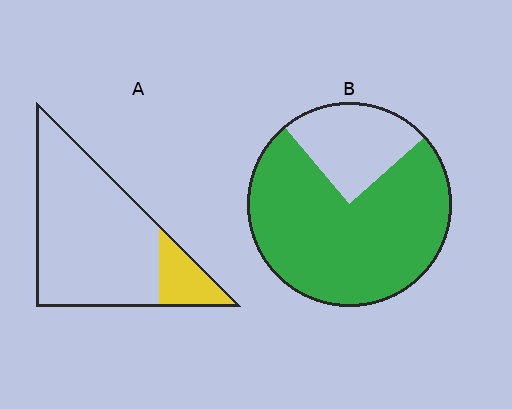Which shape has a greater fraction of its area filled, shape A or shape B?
Shape B.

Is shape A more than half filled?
No.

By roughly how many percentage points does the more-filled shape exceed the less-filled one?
By roughly 60 percentage points (B over A).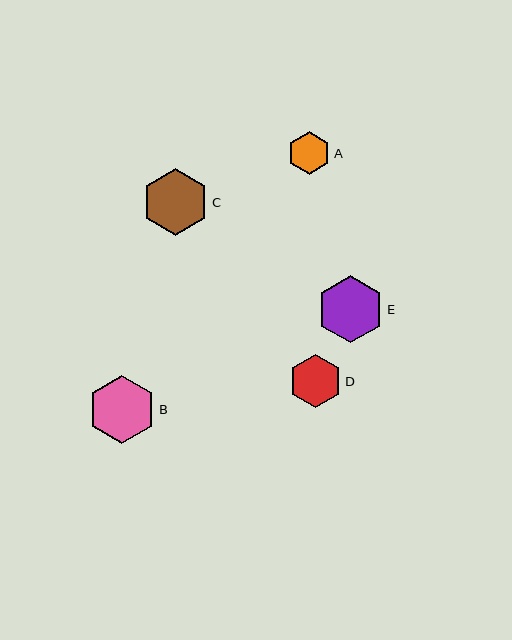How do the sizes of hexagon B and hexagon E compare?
Hexagon B and hexagon E are approximately the same size.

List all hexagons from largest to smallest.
From largest to smallest: B, C, E, D, A.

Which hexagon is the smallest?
Hexagon A is the smallest with a size of approximately 43 pixels.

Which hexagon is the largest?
Hexagon B is the largest with a size of approximately 68 pixels.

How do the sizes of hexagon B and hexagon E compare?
Hexagon B and hexagon E are approximately the same size.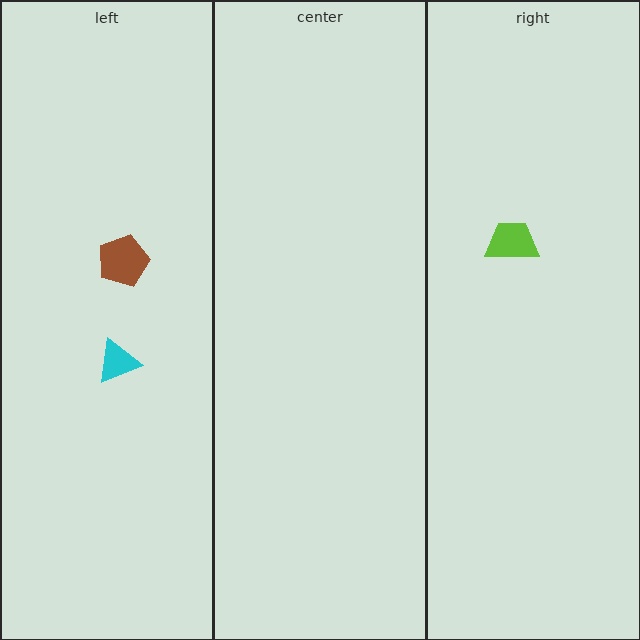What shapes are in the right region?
The lime trapezoid.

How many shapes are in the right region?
1.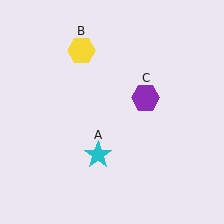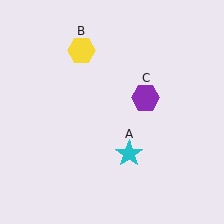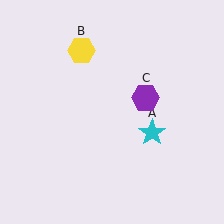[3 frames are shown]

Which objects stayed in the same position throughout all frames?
Yellow hexagon (object B) and purple hexagon (object C) remained stationary.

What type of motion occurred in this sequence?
The cyan star (object A) rotated counterclockwise around the center of the scene.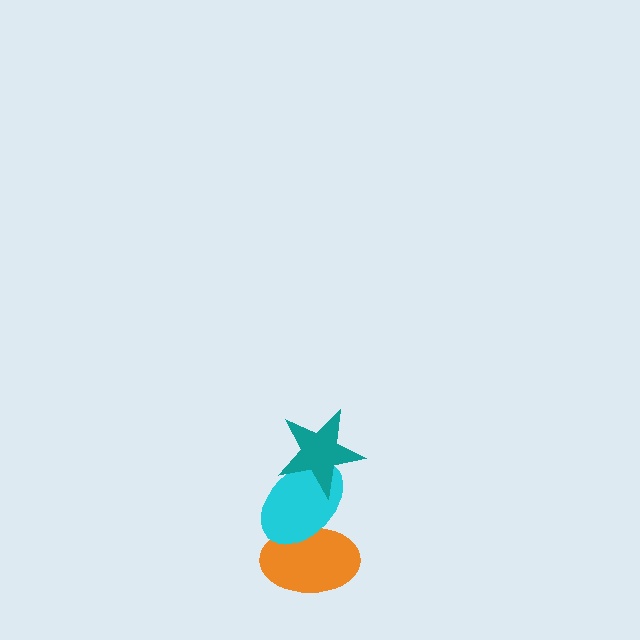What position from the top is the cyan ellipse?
The cyan ellipse is 2nd from the top.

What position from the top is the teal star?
The teal star is 1st from the top.